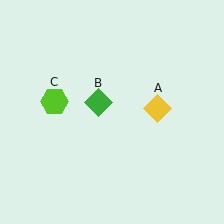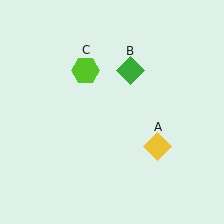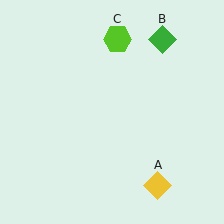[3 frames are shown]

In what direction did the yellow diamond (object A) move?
The yellow diamond (object A) moved down.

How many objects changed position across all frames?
3 objects changed position: yellow diamond (object A), green diamond (object B), lime hexagon (object C).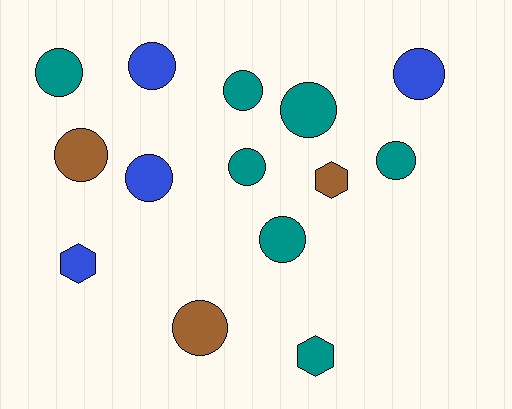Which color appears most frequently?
Teal, with 7 objects.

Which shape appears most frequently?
Circle, with 11 objects.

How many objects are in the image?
There are 14 objects.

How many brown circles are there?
There are 2 brown circles.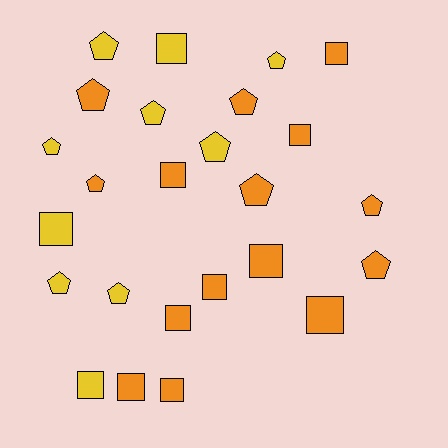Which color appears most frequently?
Orange, with 15 objects.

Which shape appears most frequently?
Pentagon, with 13 objects.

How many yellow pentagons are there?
There are 7 yellow pentagons.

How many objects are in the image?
There are 25 objects.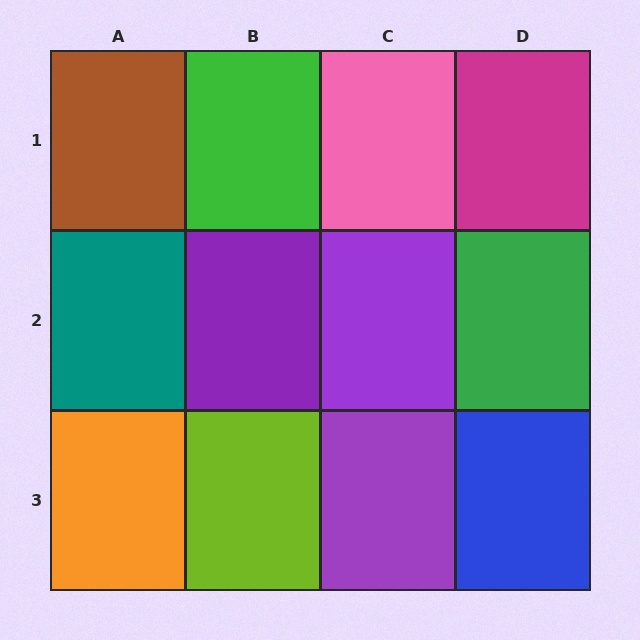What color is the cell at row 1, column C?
Pink.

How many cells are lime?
1 cell is lime.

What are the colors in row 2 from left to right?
Teal, purple, purple, green.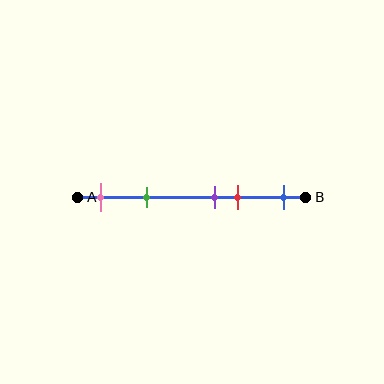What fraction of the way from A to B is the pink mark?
The pink mark is approximately 10% (0.1) of the way from A to B.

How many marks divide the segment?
There are 5 marks dividing the segment.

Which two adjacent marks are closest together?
The purple and red marks are the closest adjacent pair.